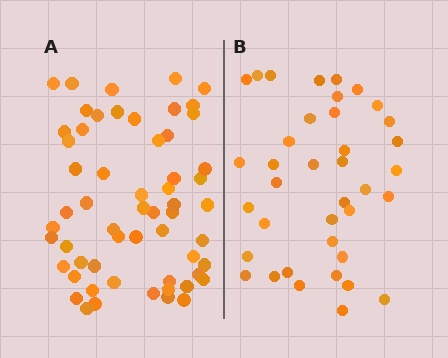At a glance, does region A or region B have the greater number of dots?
Region A (the left region) has more dots.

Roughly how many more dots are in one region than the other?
Region A has approximately 20 more dots than region B.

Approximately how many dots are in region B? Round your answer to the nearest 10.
About 40 dots. (The exact count is 38, which rounds to 40.)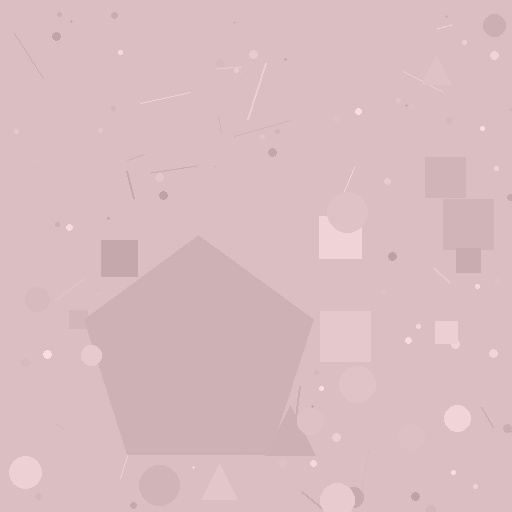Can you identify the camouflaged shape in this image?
The camouflaged shape is a pentagon.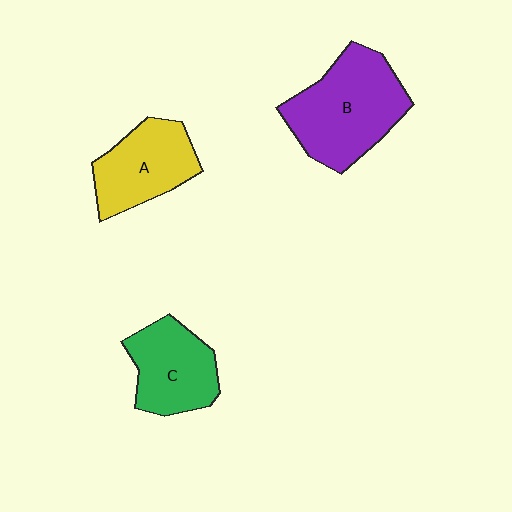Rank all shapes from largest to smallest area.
From largest to smallest: B (purple), A (yellow), C (green).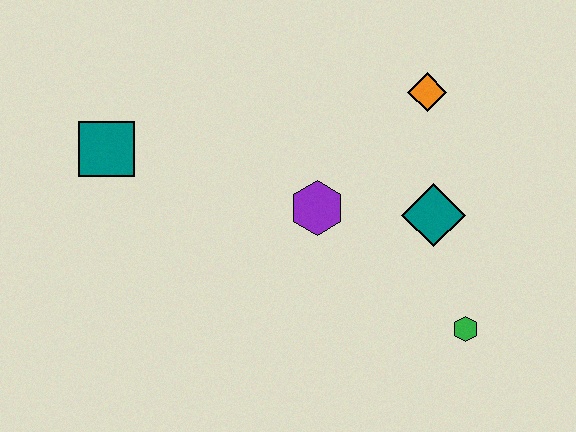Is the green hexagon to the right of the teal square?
Yes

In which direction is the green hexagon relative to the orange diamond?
The green hexagon is below the orange diamond.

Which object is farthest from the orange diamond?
The teal square is farthest from the orange diamond.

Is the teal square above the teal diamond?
Yes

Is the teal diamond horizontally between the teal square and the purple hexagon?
No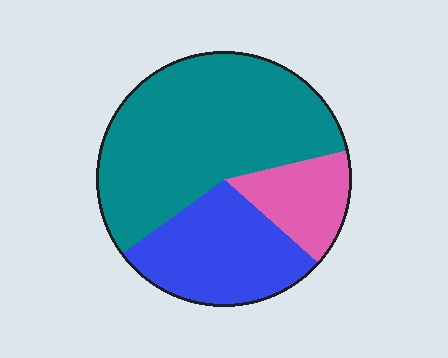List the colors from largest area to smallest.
From largest to smallest: teal, blue, pink.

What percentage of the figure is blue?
Blue takes up between a sixth and a third of the figure.